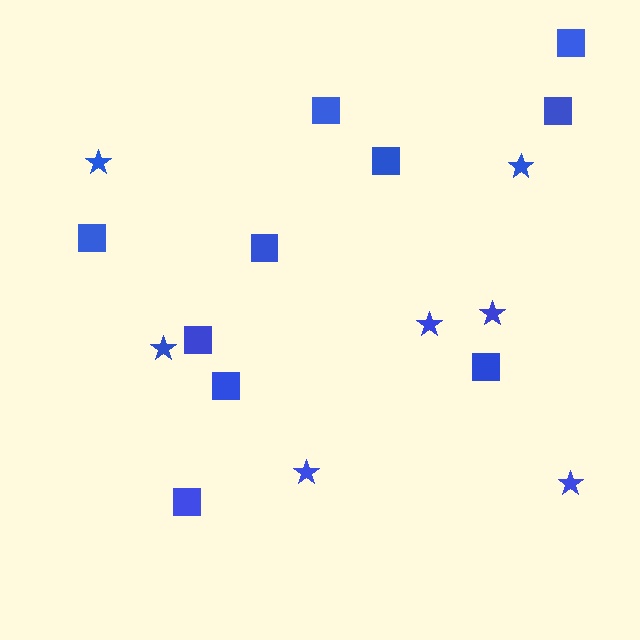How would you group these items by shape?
There are 2 groups: one group of stars (7) and one group of squares (10).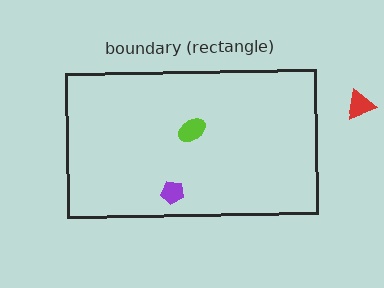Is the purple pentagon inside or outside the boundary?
Inside.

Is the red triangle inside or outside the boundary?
Outside.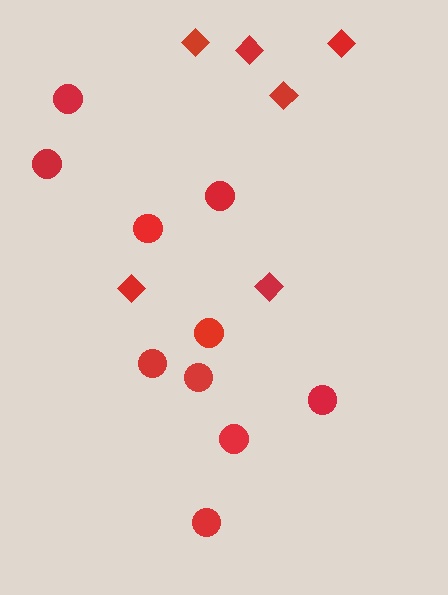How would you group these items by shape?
There are 2 groups: one group of circles (10) and one group of diamonds (6).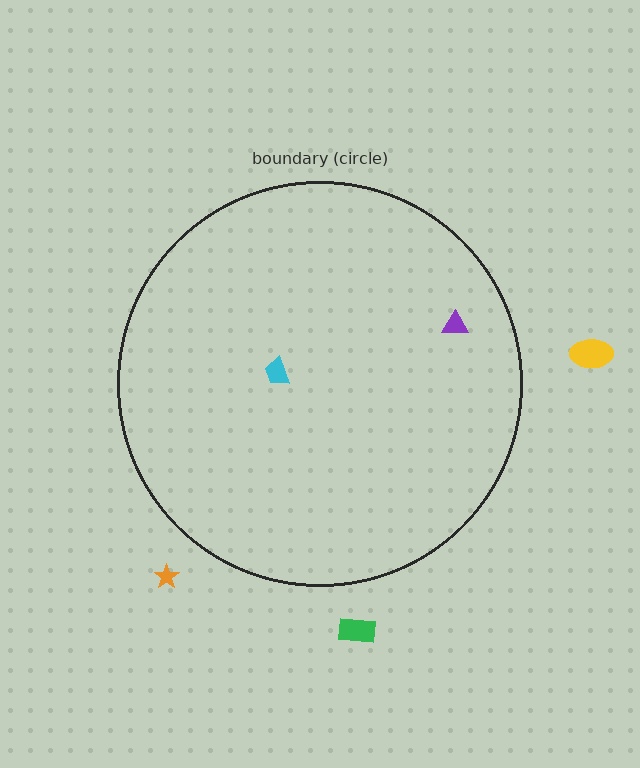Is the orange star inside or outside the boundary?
Outside.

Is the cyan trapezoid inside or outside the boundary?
Inside.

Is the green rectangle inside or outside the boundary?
Outside.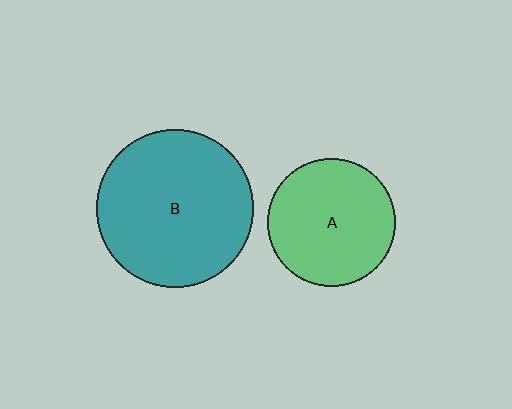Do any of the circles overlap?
No, none of the circles overlap.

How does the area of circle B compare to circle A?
Approximately 1.5 times.